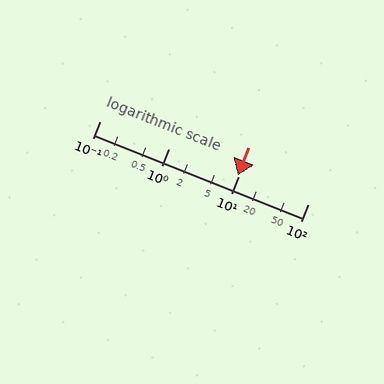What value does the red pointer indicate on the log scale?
The pointer indicates approximately 9.7.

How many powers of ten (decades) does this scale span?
The scale spans 3 decades, from 0.1 to 100.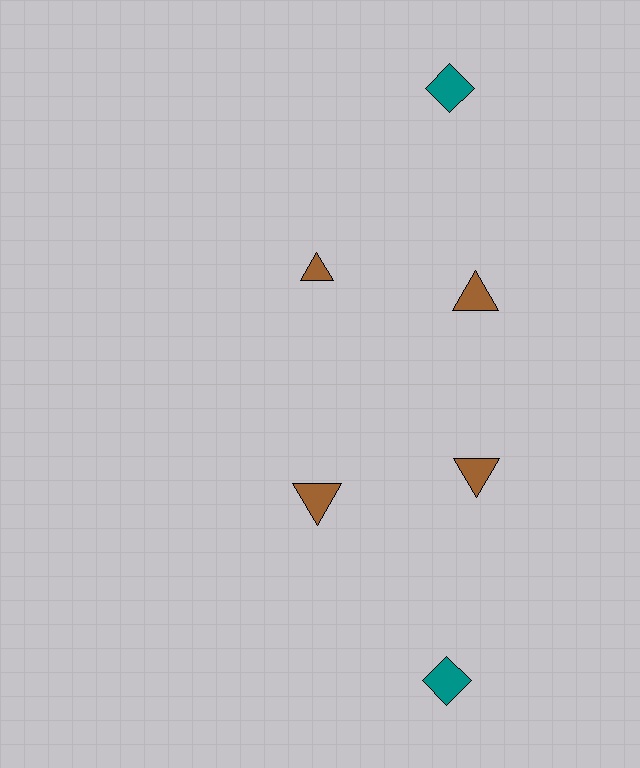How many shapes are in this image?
There are 6 shapes in this image.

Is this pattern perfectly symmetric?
No, the pattern is not perfectly symmetric. The brown triangle on the bottom side has a different size than its mirror counterpart.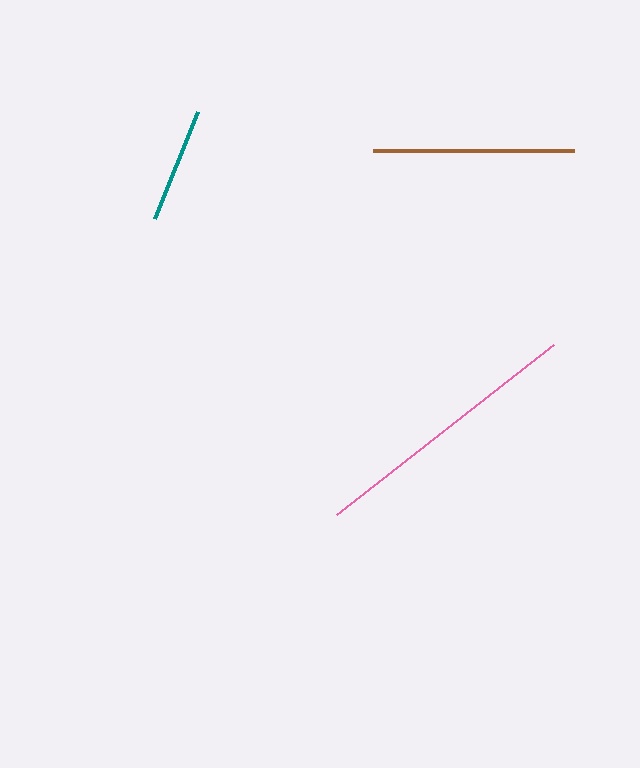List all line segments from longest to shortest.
From longest to shortest: pink, brown, teal.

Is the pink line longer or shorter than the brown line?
The pink line is longer than the brown line.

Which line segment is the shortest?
The teal line is the shortest at approximately 115 pixels.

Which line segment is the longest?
The pink line is the longest at approximately 276 pixels.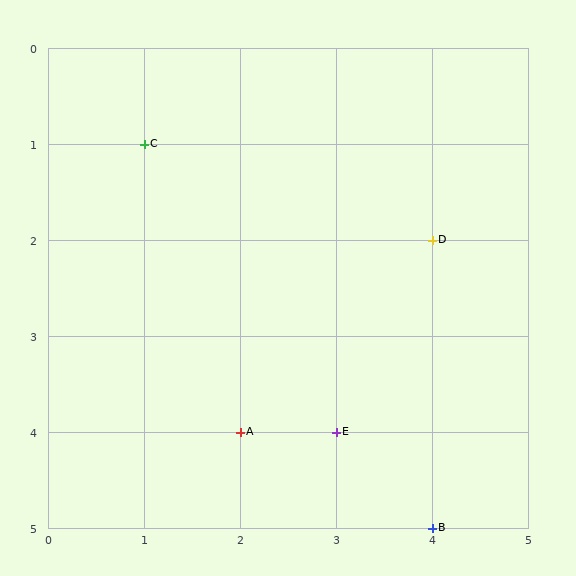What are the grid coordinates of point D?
Point D is at grid coordinates (4, 2).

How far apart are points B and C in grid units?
Points B and C are 3 columns and 4 rows apart (about 5.0 grid units diagonally).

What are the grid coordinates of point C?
Point C is at grid coordinates (1, 1).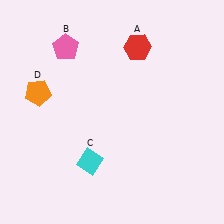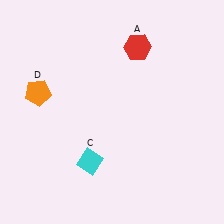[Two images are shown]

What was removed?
The pink pentagon (B) was removed in Image 2.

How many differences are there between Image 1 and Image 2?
There is 1 difference between the two images.